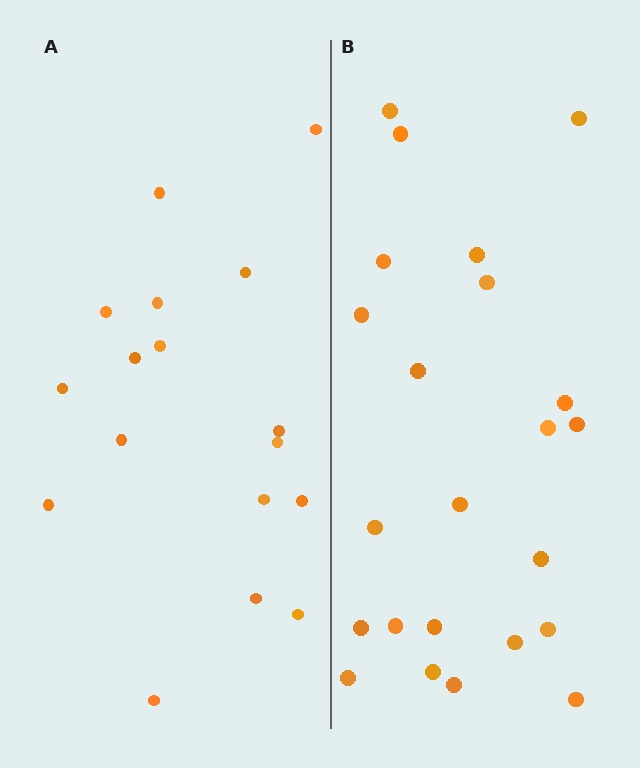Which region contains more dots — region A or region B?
Region B (the right region) has more dots.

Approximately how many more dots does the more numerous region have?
Region B has about 6 more dots than region A.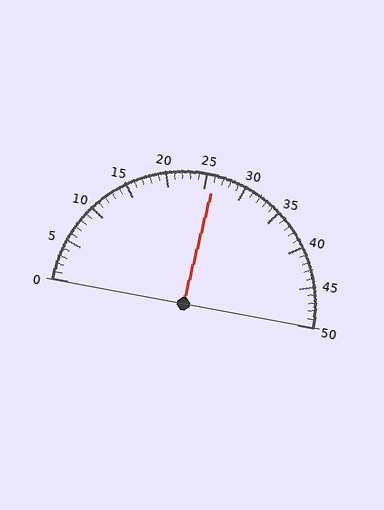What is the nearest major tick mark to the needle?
The nearest major tick mark is 25.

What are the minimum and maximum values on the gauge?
The gauge ranges from 0 to 50.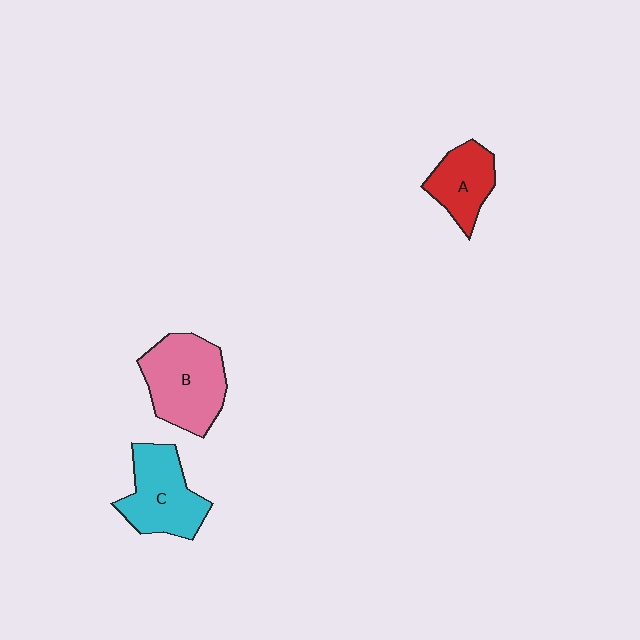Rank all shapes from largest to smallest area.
From largest to smallest: B (pink), C (cyan), A (red).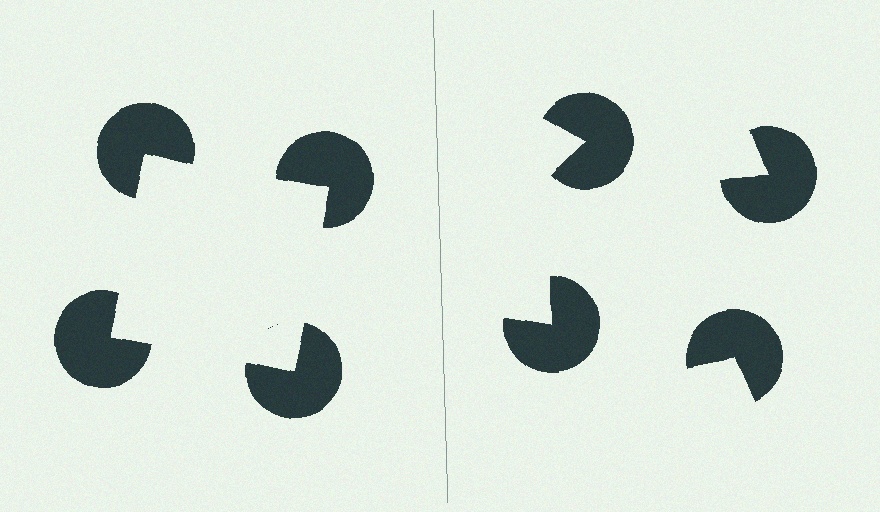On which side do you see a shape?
An illusory square appears on the left side. On the right side the wedge cuts are rotated, so no coherent shape forms.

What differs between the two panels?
The pac-man discs are positioned identically on both sides; only the wedge orientations differ. On the left they align to a square; on the right they are misaligned.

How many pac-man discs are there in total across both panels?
8 — 4 on each side.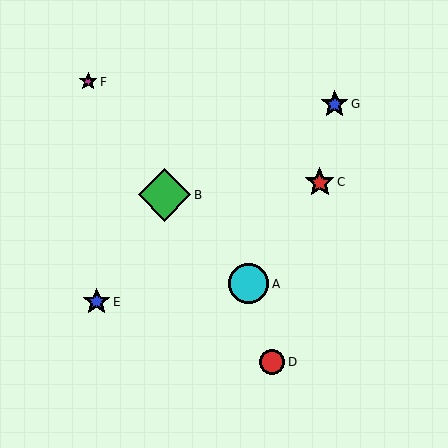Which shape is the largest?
The green diamond (labeled B) is the largest.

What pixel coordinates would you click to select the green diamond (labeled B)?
Click at (164, 195) to select the green diamond B.